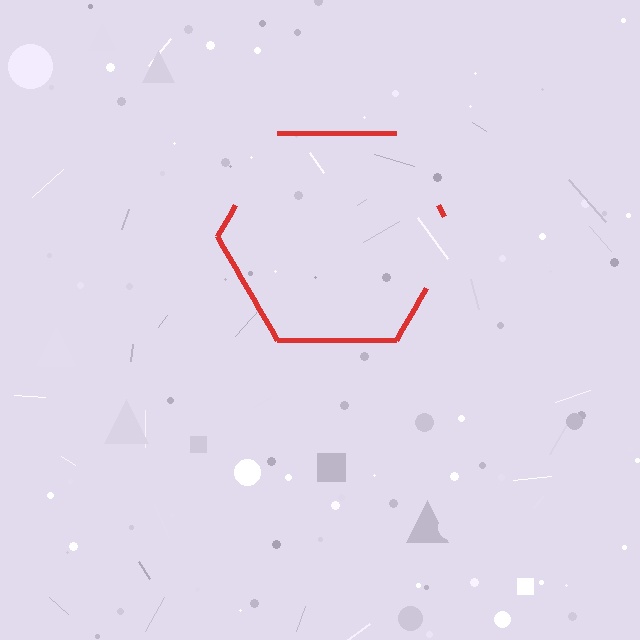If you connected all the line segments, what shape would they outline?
They would outline a hexagon.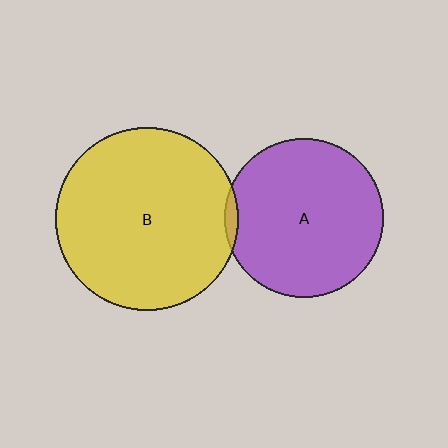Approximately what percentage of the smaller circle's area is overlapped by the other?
Approximately 5%.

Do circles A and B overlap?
Yes.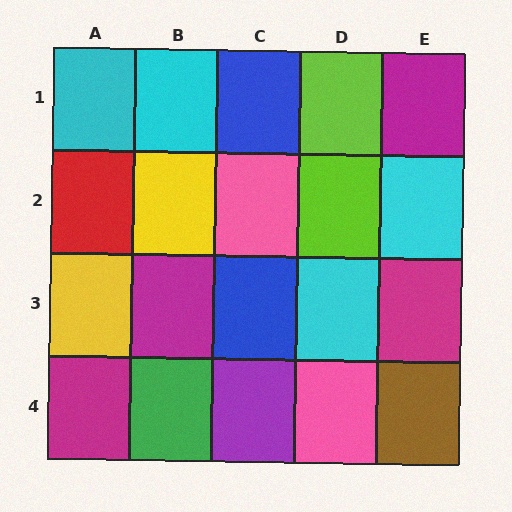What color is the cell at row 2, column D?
Lime.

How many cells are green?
1 cell is green.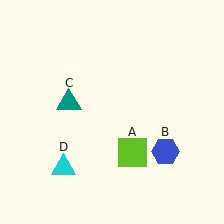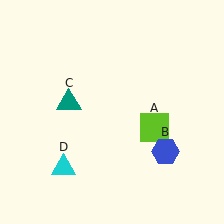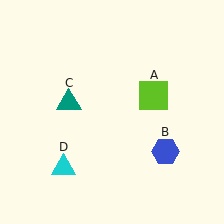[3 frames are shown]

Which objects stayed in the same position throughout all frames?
Blue hexagon (object B) and teal triangle (object C) and cyan triangle (object D) remained stationary.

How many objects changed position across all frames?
1 object changed position: lime square (object A).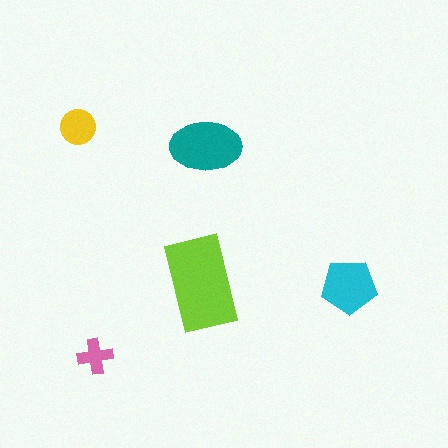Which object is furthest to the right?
The cyan pentagon is rightmost.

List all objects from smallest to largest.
The pink cross, the yellow circle, the cyan pentagon, the teal ellipse, the lime rectangle.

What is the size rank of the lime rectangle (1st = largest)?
1st.